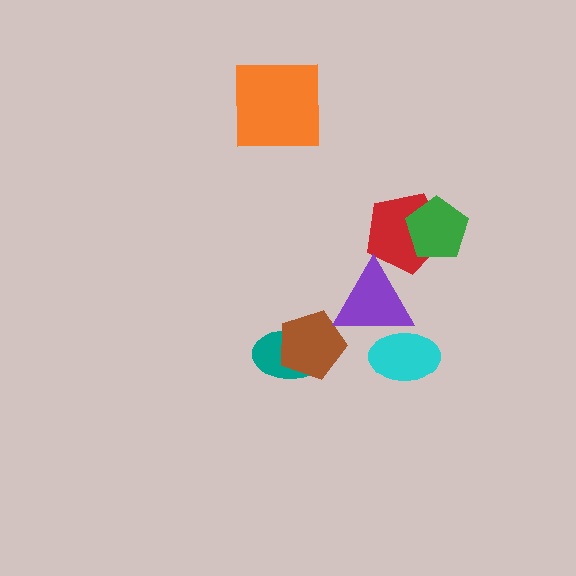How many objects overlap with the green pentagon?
1 object overlaps with the green pentagon.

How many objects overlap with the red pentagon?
2 objects overlap with the red pentagon.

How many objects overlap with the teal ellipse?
1 object overlaps with the teal ellipse.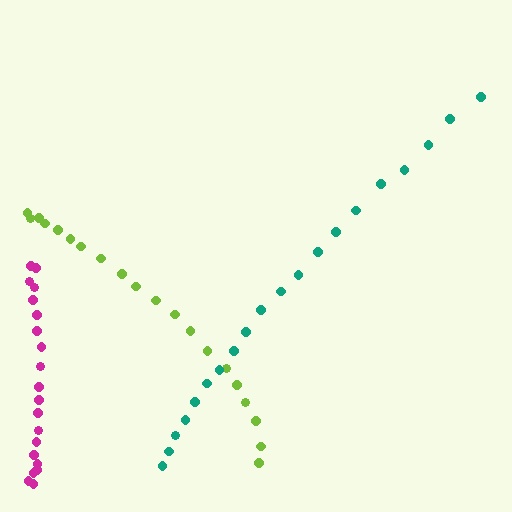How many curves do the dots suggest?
There are 3 distinct paths.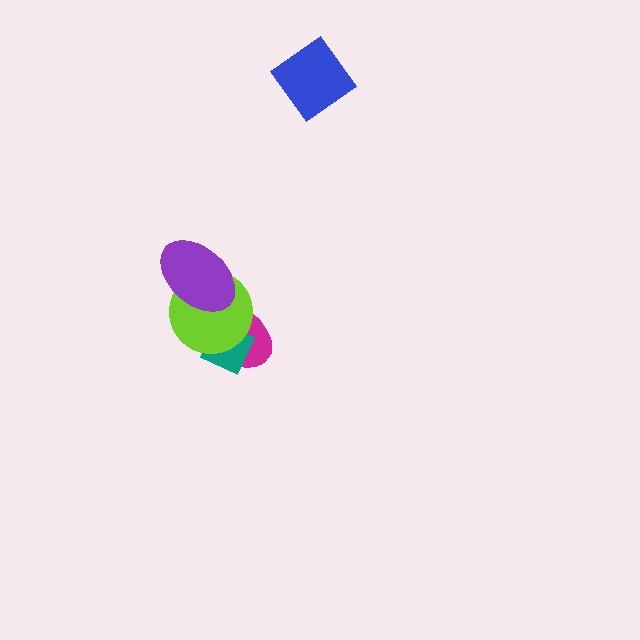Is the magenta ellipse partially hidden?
Yes, it is partially covered by another shape.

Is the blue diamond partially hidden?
No, no other shape covers it.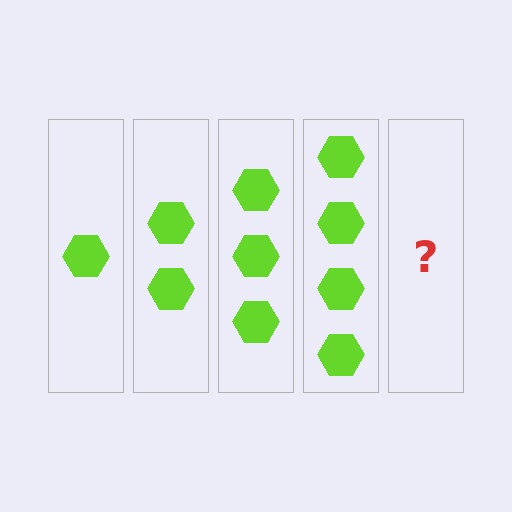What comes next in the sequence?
The next element should be 5 hexagons.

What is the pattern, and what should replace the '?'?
The pattern is that each step adds one more hexagon. The '?' should be 5 hexagons.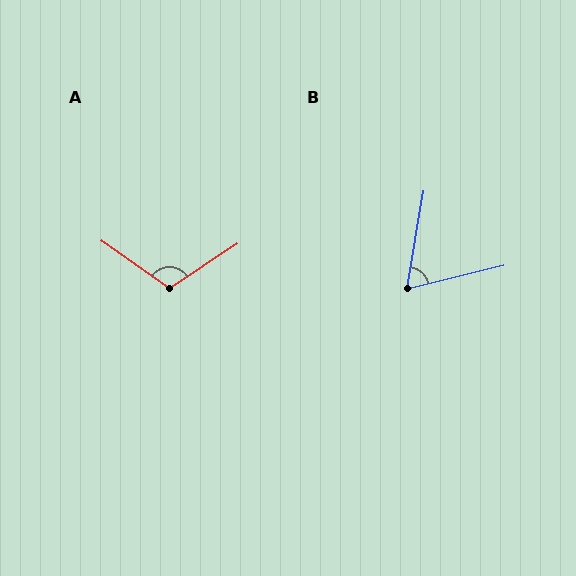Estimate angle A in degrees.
Approximately 112 degrees.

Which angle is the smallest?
B, at approximately 67 degrees.